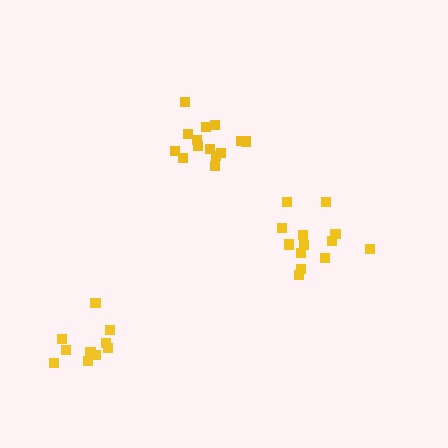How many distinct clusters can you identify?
There are 3 distinct clusters.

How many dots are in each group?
Group 1: 14 dots, Group 2: 14 dots, Group 3: 10 dots (38 total).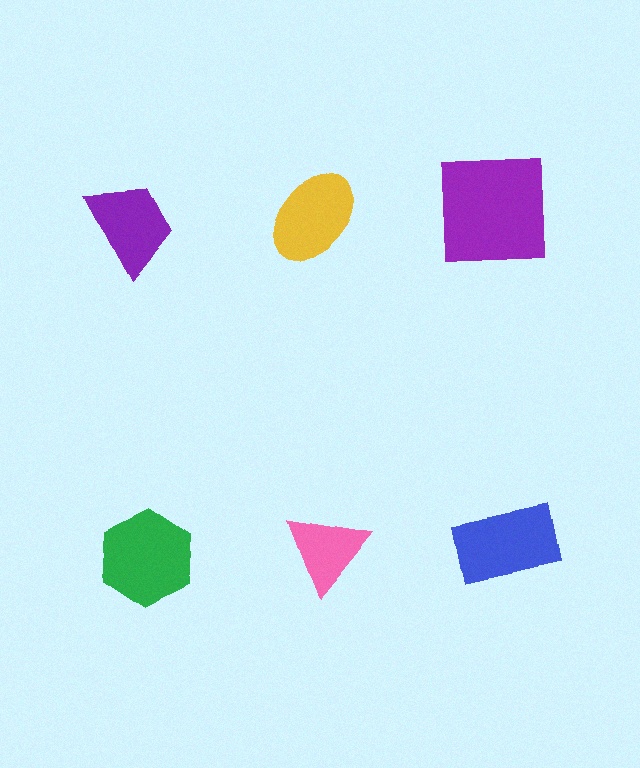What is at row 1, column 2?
A yellow ellipse.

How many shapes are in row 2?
3 shapes.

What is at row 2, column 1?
A green hexagon.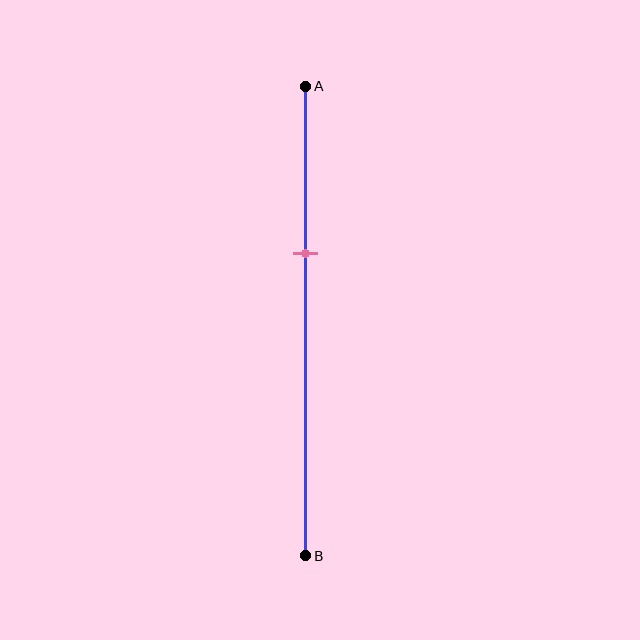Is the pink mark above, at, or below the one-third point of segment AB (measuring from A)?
The pink mark is approximately at the one-third point of segment AB.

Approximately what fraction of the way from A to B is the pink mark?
The pink mark is approximately 35% of the way from A to B.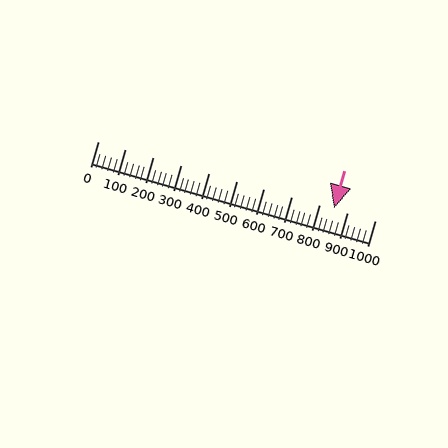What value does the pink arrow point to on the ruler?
The pink arrow points to approximately 854.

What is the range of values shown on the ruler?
The ruler shows values from 0 to 1000.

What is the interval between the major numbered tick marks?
The major tick marks are spaced 100 units apart.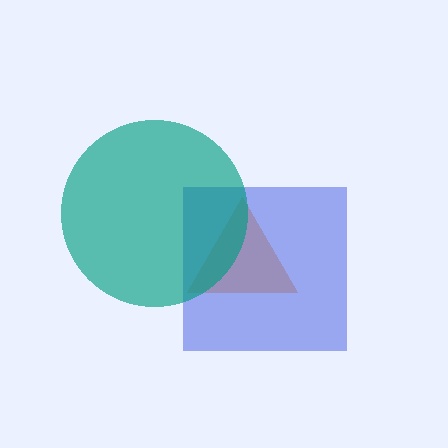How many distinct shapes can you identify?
There are 3 distinct shapes: an orange triangle, a blue square, a teal circle.